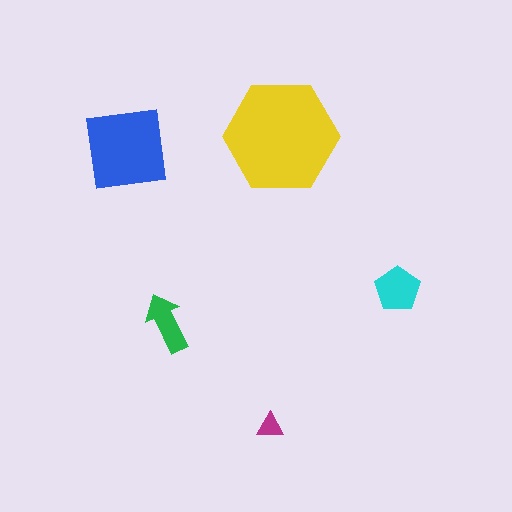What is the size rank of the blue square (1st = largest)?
2nd.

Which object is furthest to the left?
The blue square is leftmost.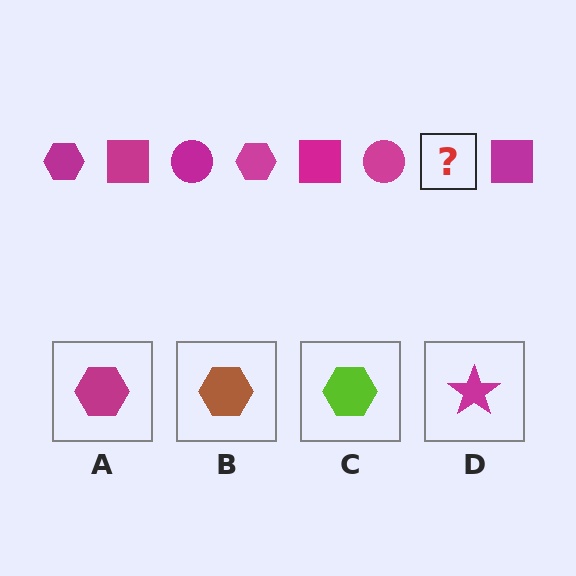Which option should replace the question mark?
Option A.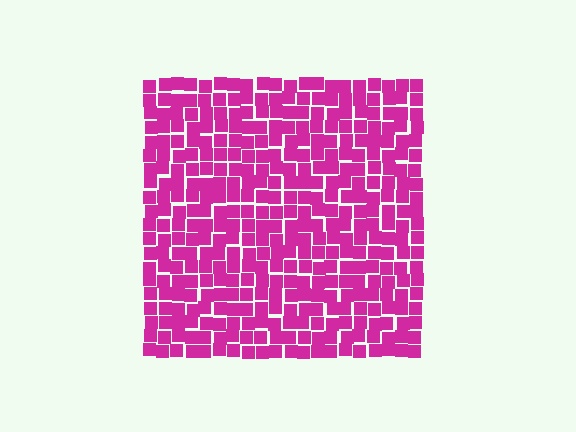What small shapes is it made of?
It is made of small squares.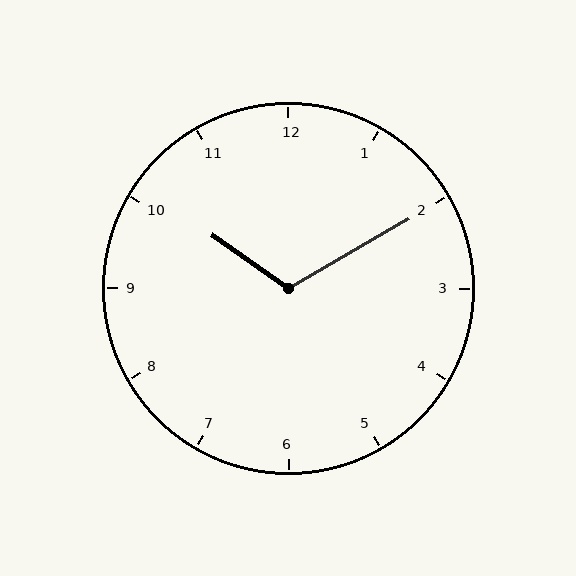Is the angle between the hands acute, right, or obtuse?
It is obtuse.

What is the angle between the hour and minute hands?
Approximately 115 degrees.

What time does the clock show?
10:10.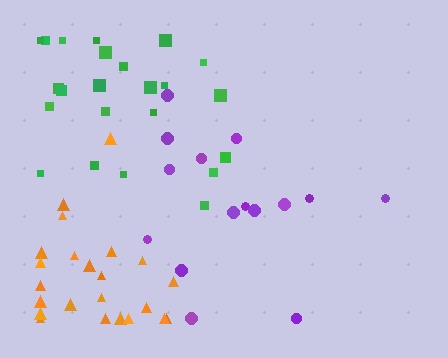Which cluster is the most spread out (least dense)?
Purple.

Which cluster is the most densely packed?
Orange.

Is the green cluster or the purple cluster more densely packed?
Green.